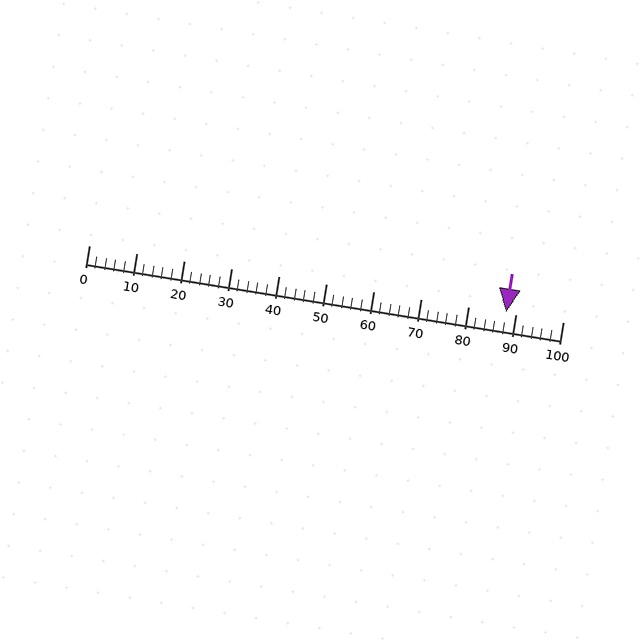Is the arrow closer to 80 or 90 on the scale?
The arrow is closer to 90.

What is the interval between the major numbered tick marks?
The major tick marks are spaced 10 units apart.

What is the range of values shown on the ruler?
The ruler shows values from 0 to 100.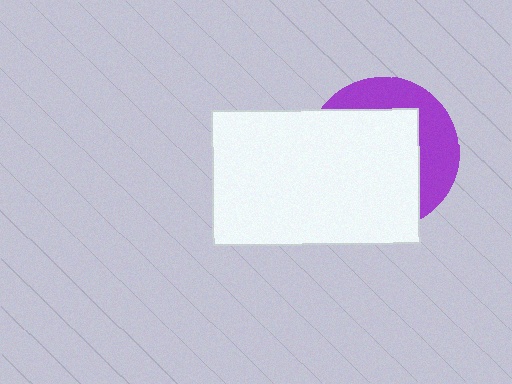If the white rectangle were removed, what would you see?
You would see the complete purple circle.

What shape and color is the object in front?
The object in front is a white rectangle.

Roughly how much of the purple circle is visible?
A small part of it is visible (roughly 34%).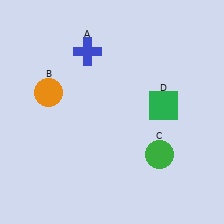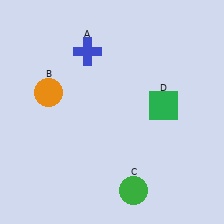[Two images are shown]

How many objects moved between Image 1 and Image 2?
1 object moved between the two images.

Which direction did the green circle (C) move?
The green circle (C) moved down.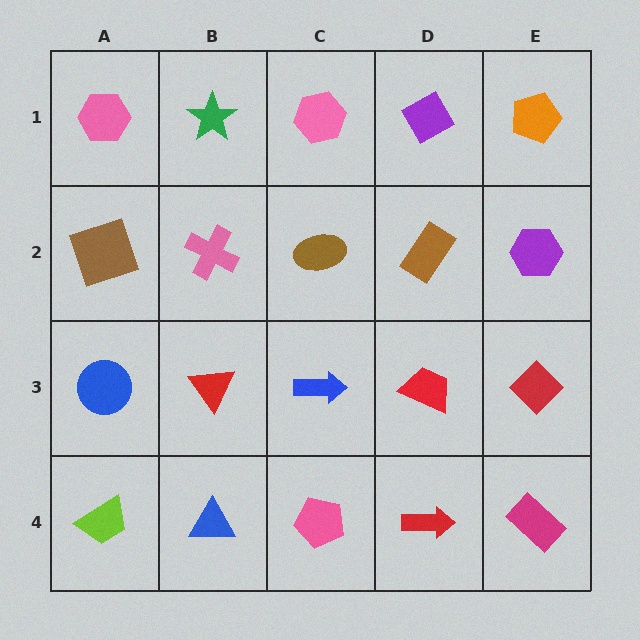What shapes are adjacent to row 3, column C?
A brown ellipse (row 2, column C), a pink pentagon (row 4, column C), a red triangle (row 3, column B), a red trapezoid (row 3, column D).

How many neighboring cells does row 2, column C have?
4.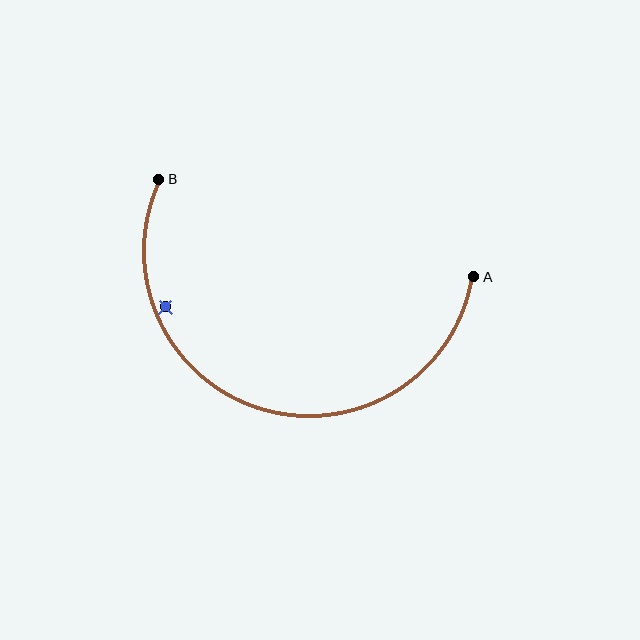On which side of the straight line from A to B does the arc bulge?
The arc bulges below the straight line connecting A and B.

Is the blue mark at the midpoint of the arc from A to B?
No — the blue mark does not lie on the arc at all. It sits slightly inside the curve.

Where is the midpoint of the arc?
The arc midpoint is the point on the curve farthest from the straight line joining A and B. It sits below that line.